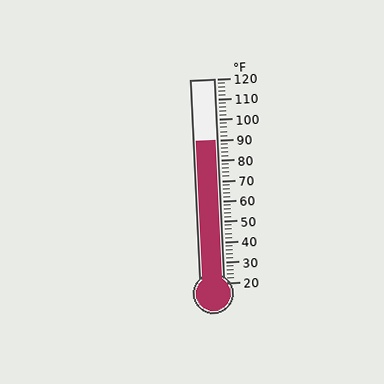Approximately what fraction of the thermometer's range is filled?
The thermometer is filled to approximately 70% of its range.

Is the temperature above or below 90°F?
The temperature is at 90°F.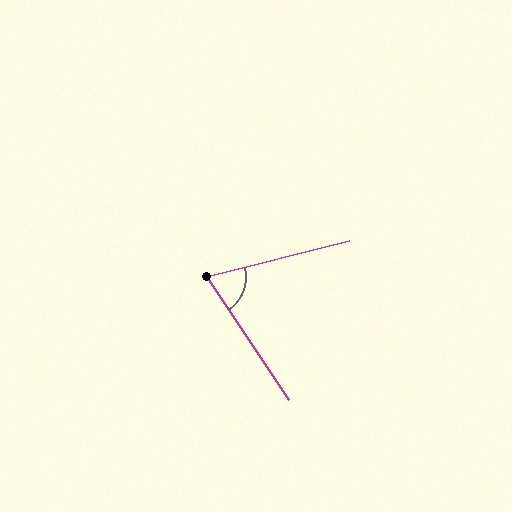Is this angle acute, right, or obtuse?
It is acute.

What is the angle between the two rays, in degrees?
Approximately 70 degrees.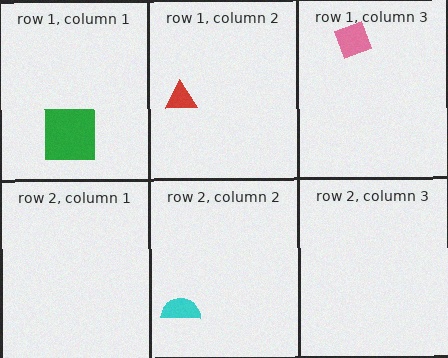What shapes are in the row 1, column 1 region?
The green square.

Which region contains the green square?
The row 1, column 1 region.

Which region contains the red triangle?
The row 1, column 2 region.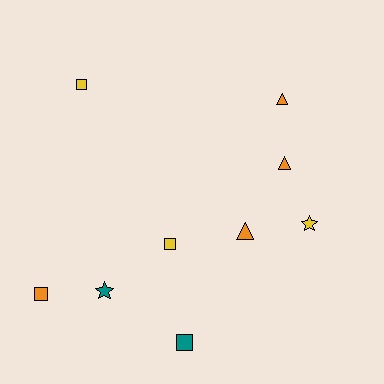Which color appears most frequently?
Orange, with 4 objects.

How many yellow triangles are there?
There are no yellow triangles.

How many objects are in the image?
There are 9 objects.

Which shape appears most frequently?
Square, with 4 objects.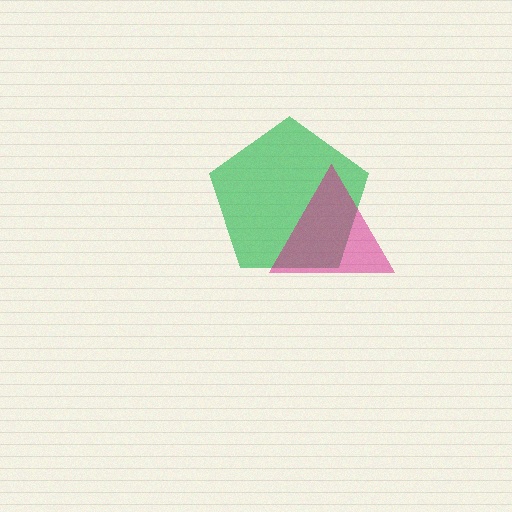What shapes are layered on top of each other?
The layered shapes are: a green pentagon, a magenta triangle.